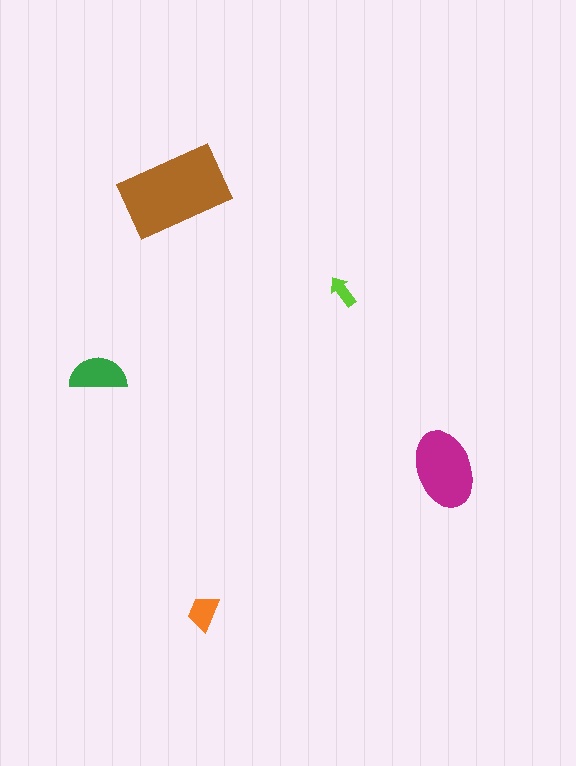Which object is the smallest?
The lime arrow.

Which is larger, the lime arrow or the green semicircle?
The green semicircle.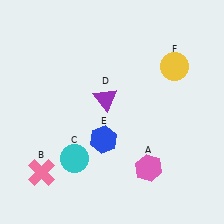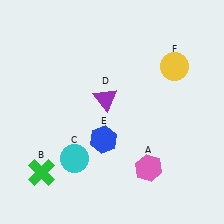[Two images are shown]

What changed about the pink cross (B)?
In Image 1, B is pink. In Image 2, it changed to green.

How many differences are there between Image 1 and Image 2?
There is 1 difference between the two images.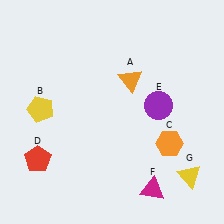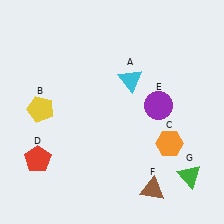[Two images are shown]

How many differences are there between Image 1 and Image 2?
There are 3 differences between the two images.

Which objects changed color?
A changed from orange to cyan. F changed from magenta to brown. G changed from yellow to green.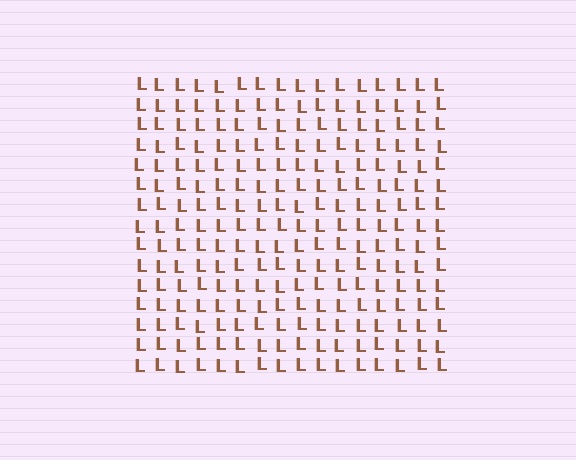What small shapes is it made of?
It is made of small letter L's.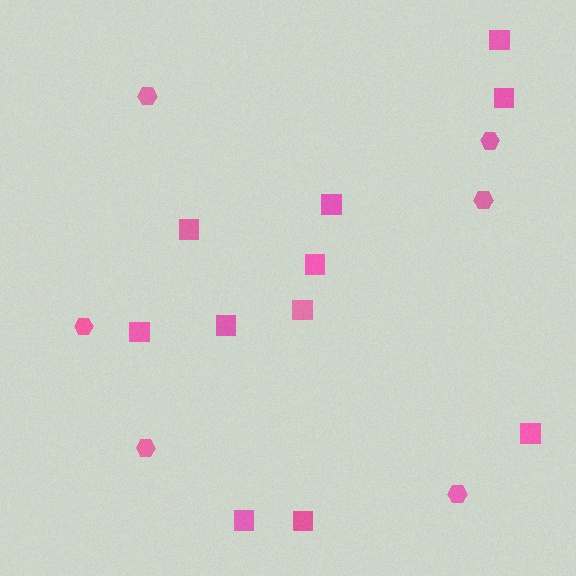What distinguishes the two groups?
There are 2 groups: one group of squares (11) and one group of hexagons (6).